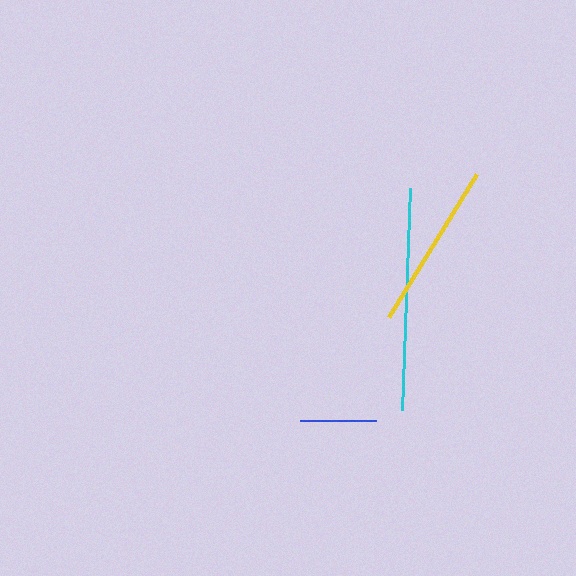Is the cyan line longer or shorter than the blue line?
The cyan line is longer than the blue line.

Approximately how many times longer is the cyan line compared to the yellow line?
The cyan line is approximately 1.3 times the length of the yellow line.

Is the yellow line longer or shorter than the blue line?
The yellow line is longer than the blue line.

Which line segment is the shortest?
The blue line is the shortest at approximately 77 pixels.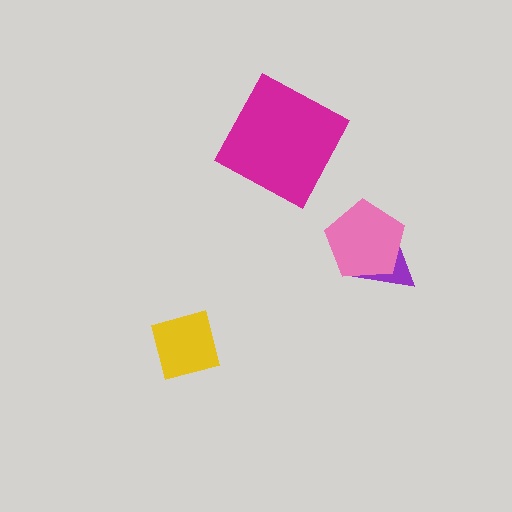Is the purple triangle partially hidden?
Yes, it is partially covered by another shape.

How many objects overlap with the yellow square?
0 objects overlap with the yellow square.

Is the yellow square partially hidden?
No, no other shape covers it.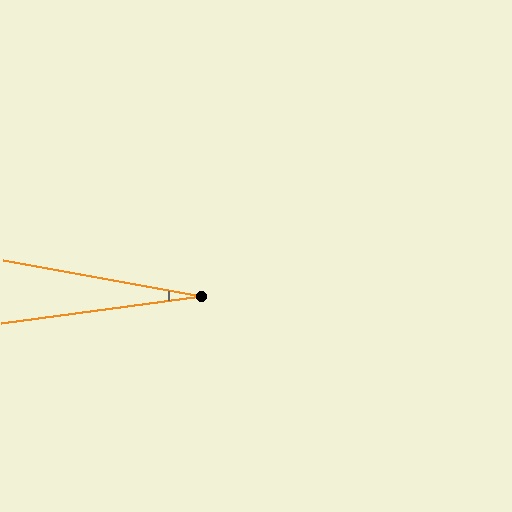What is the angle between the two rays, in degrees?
Approximately 18 degrees.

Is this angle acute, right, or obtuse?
It is acute.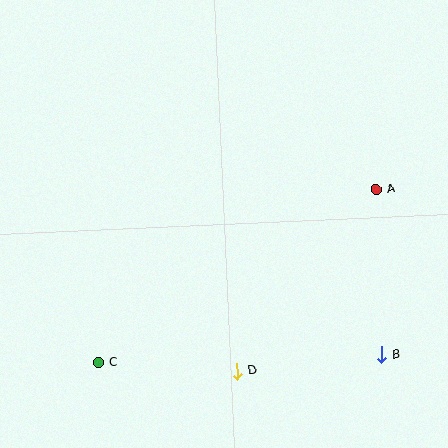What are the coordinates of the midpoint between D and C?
The midpoint between D and C is at (168, 367).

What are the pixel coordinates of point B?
Point B is at (382, 355).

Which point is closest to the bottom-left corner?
Point C is closest to the bottom-left corner.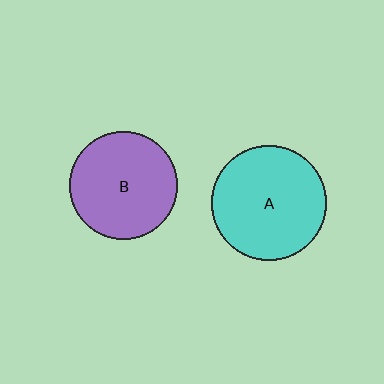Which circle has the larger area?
Circle A (cyan).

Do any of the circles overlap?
No, none of the circles overlap.